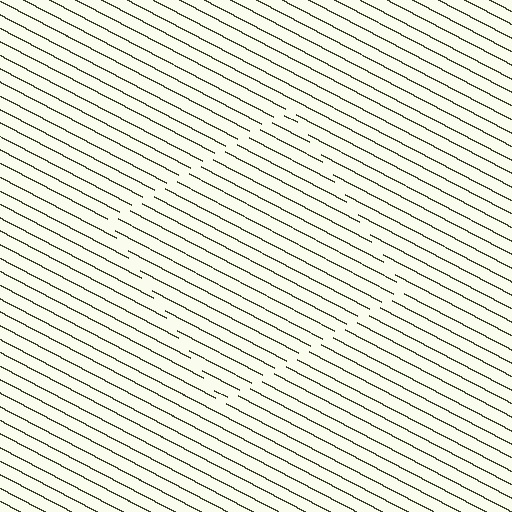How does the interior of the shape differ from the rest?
The interior of the shape contains the same grating, shifted by half a period — the contour is defined by the phase discontinuity where line-ends from the inner and outer gratings abut.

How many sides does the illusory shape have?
4 sides — the line-ends trace a square.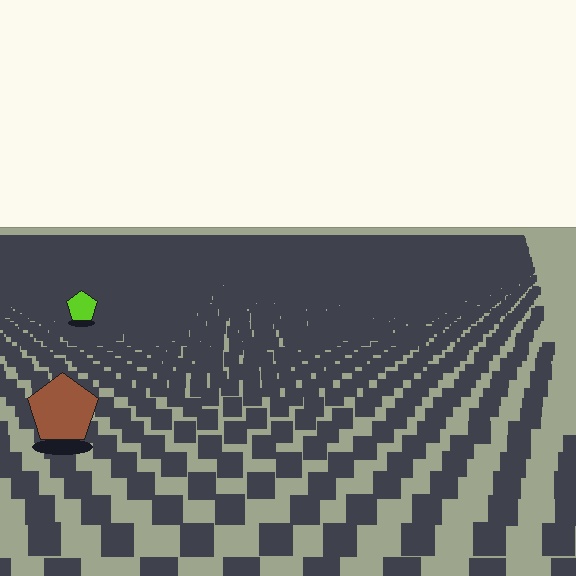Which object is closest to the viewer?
The brown pentagon is closest. The texture marks near it are larger and more spread out.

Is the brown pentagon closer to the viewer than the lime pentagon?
Yes. The brown pentagon is closer — you can tell from the texture gradient: the ground texture is coarser near it.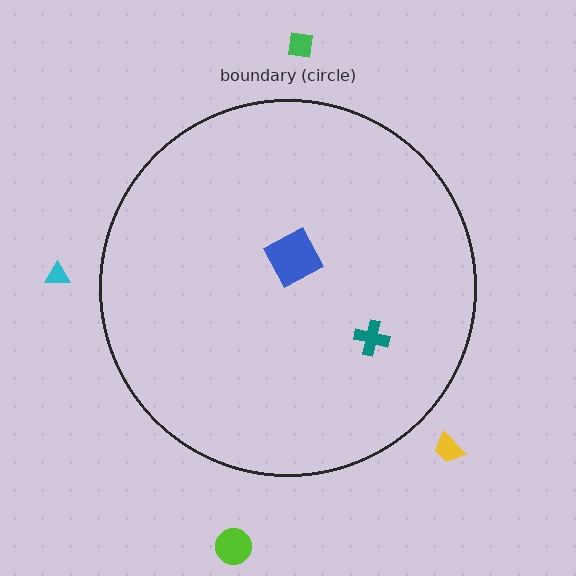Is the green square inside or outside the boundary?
Outside.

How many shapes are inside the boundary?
2 inside, 4 outside.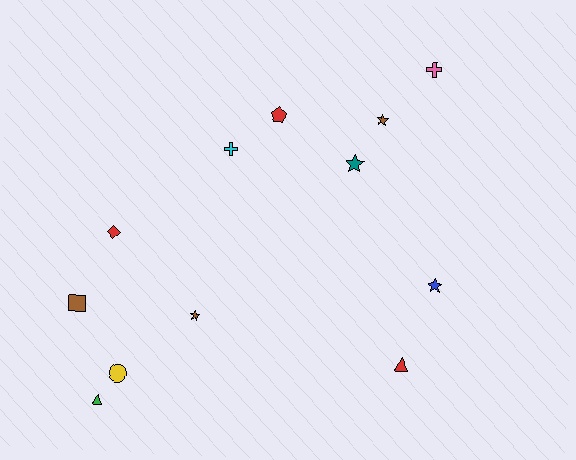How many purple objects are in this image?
There are no purple objects.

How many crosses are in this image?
There are 2 crosses.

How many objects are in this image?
There are 12 objects.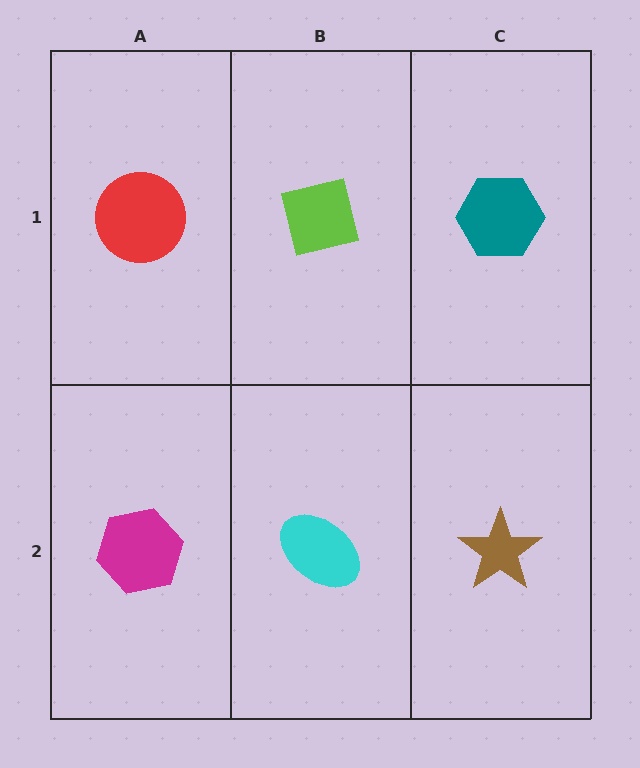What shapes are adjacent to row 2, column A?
A red circle (row 1, column A), a cyan ellipse (row 2, column B).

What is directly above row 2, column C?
A teal hexagon.